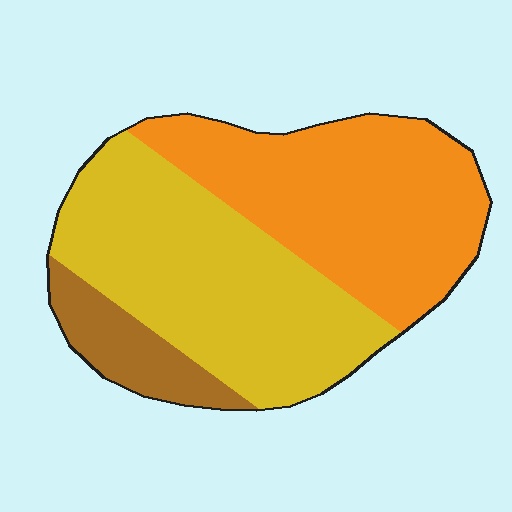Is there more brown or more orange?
Orange.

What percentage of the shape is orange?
Orange covers about 40% of the shape.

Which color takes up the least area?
Brown, at roughly 10%.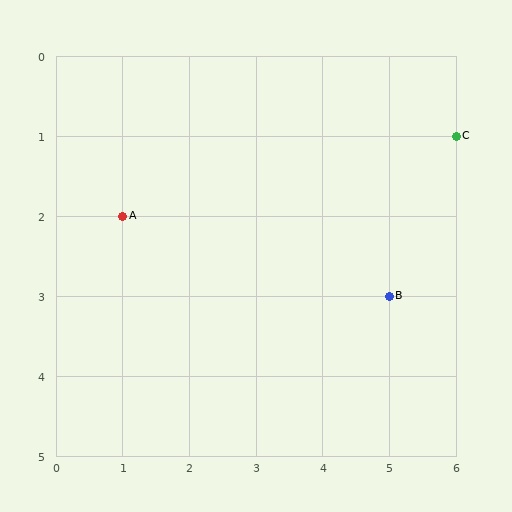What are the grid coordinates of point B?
Point B is at grid coordinates (5, 3).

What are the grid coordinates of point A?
Point A is at grid coordinates (1, 2).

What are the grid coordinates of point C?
Point C is at grid coordinates (6, 1).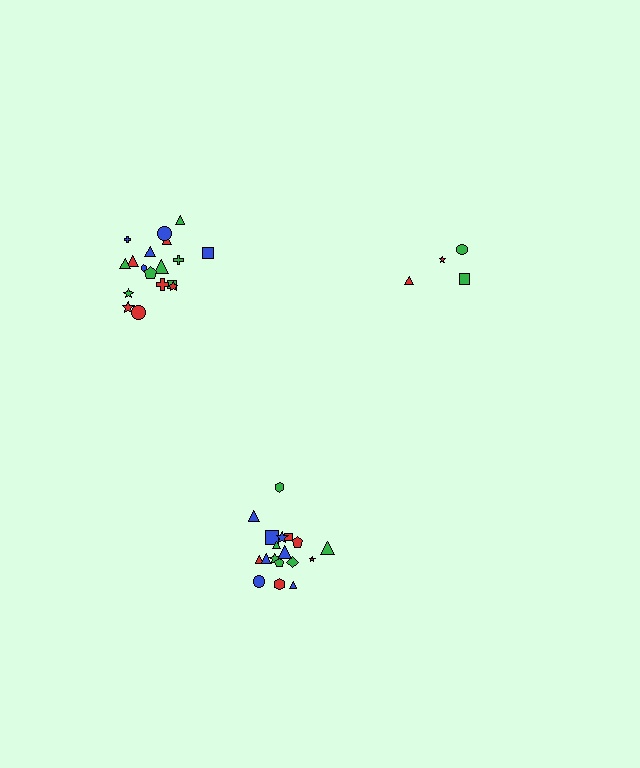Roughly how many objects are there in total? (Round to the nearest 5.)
Roughly 40 objects in total.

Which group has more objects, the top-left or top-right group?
The top-left group.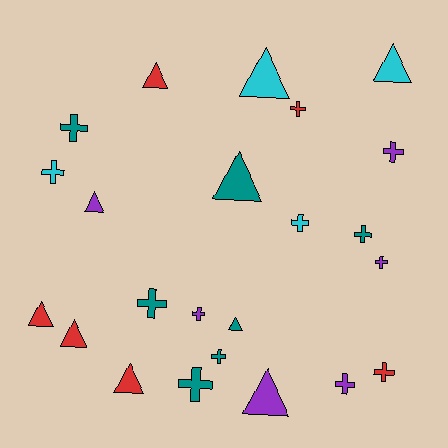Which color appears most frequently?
Teal, with 7 objects.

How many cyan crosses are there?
There are 2 cyan crosses.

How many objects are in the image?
There are 23 objects.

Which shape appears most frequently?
Cross, with 13 objects.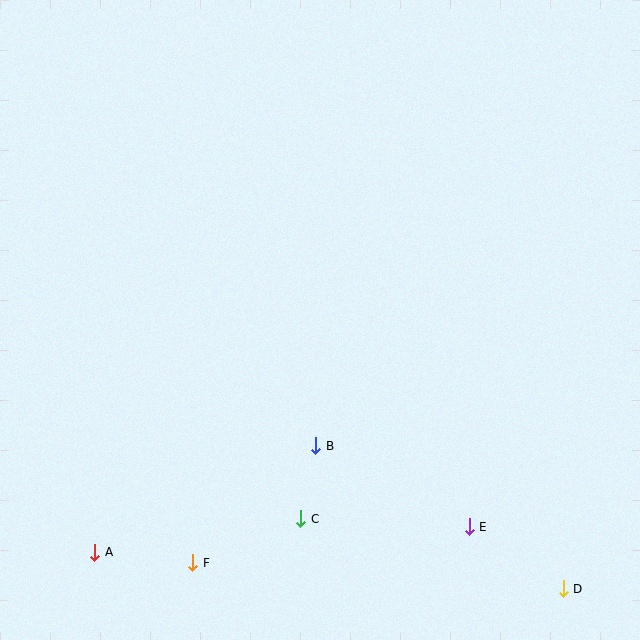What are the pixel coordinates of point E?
Point E is at (469, 527).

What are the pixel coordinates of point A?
Point A is at (95, 552).